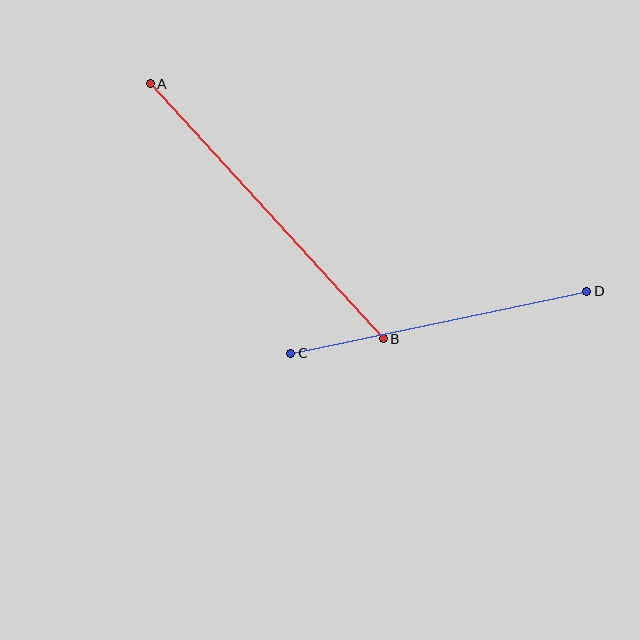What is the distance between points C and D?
The distance is approximately 302 pixels.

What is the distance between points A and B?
The distance is approximately 345 pixels.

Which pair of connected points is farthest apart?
Points A and B are farthest apart.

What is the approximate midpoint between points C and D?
The midpoint is at approximately (439, 322) pixels.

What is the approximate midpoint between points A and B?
The midpoint is at approximately (267, 211) pixels.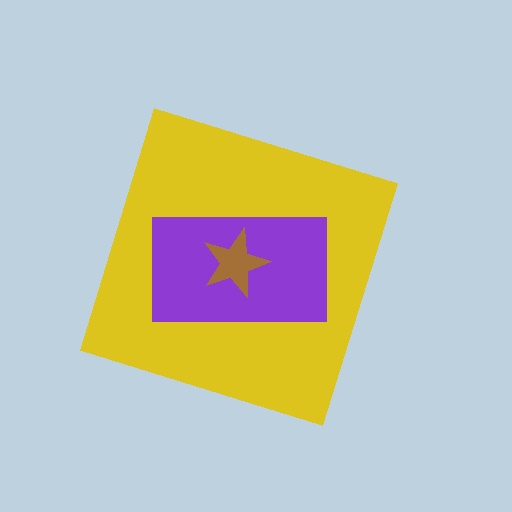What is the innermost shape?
The brown star.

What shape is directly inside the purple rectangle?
The brown star.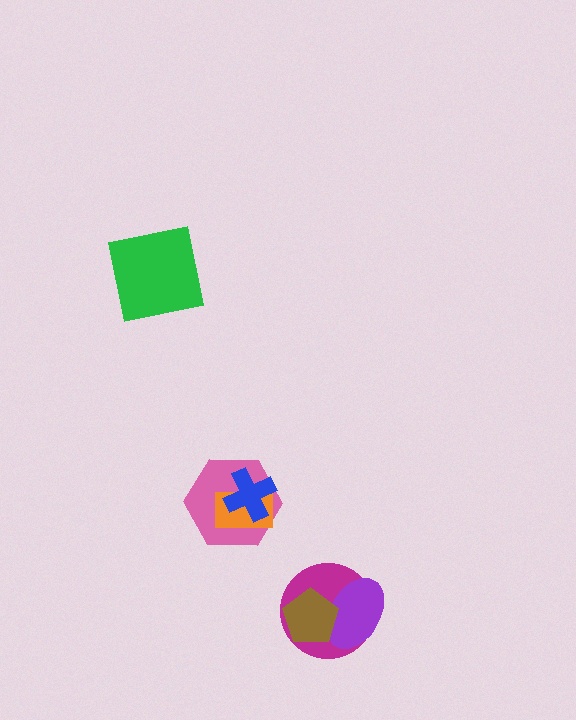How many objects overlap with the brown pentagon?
2 objects overlap with the brown pentagon.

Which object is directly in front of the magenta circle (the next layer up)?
The purple ellipse is directly in front of the magenta circle.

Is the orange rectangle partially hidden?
Yes, it is partially covered by another shape.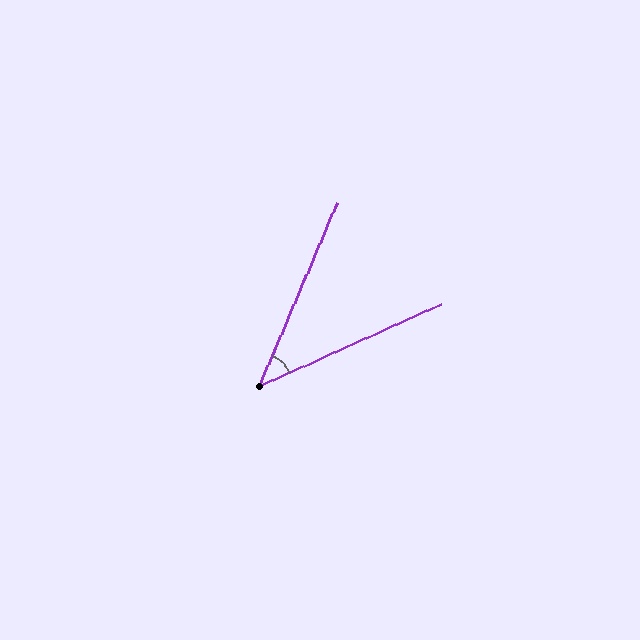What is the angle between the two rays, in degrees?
Approximately 43 degrees.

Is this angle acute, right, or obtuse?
It is acute.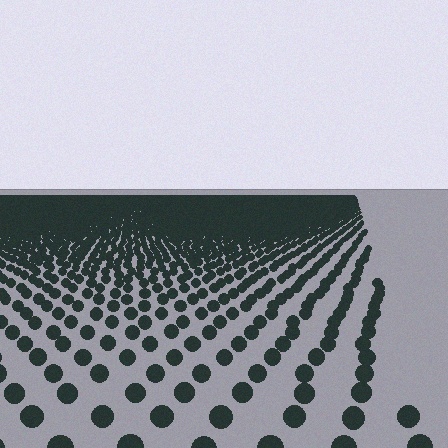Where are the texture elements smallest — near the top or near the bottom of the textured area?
Near the top.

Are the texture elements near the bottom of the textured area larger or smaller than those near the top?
Larger. Near the bottom, elements are closer to the viewer and appear at a bigger on-screen size.